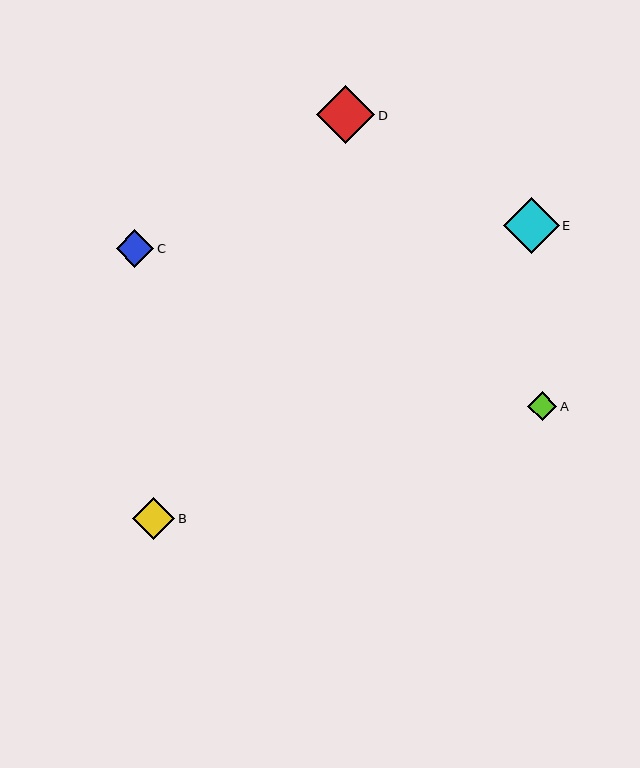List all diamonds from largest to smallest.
From largest to smallest: D, E, B, C, A.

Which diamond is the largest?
Diamond D is the largest with a size of approximately 58 pixels.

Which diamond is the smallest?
Diamond A is the smallest with a size of approximately 29 pixels.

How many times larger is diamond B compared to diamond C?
Diamond B is approximately 1.1 times the size of diamond C.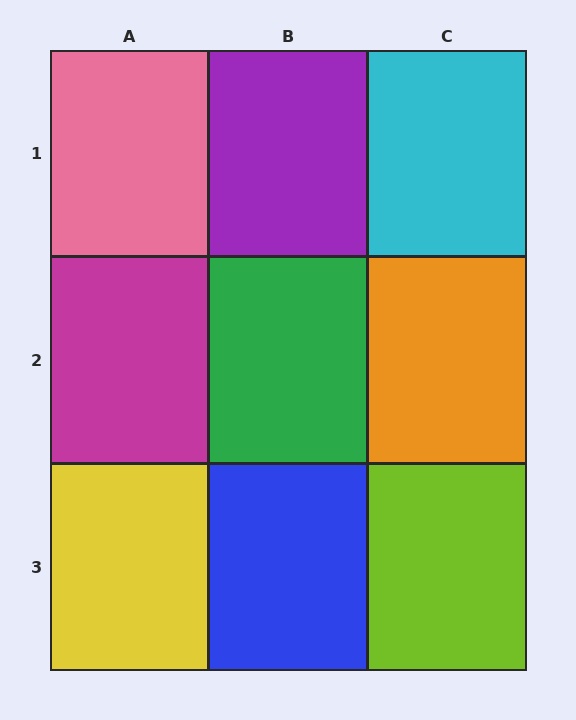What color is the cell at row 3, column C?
Lime.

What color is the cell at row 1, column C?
Cyan.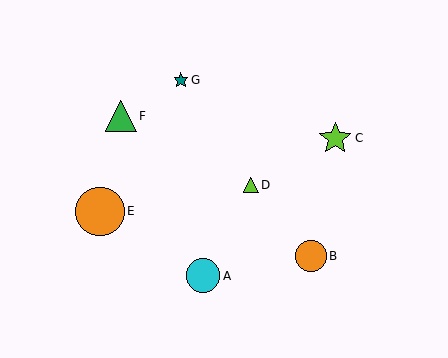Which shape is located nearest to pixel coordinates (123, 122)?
The green triangle (labeled F) at (121, 116) is nearest to that location.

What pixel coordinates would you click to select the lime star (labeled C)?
Click at (335, 138) to select the lime star C.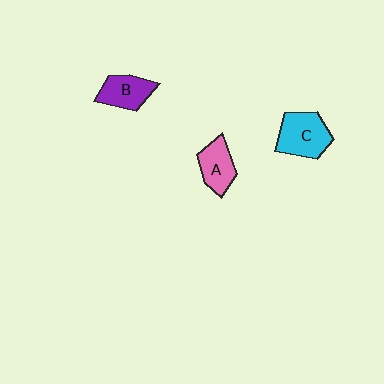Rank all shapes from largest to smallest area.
From largest to smallest: C (cyan), A (pink), B (purple).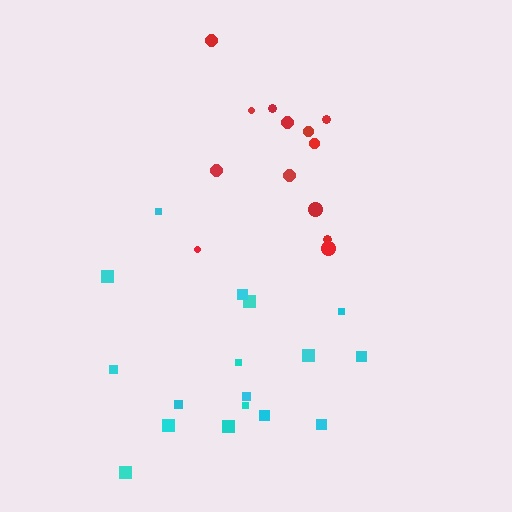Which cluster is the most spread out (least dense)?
Red.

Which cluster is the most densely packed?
Cyan.